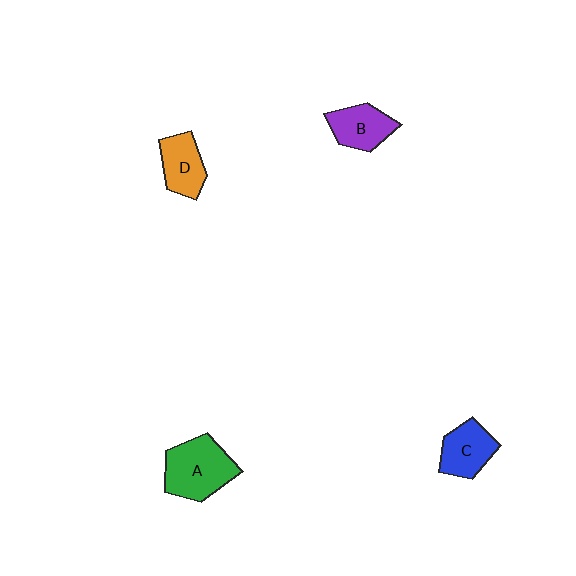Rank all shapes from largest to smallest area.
From largest to smallest: A (green), C (blue), B (purple), D (orange).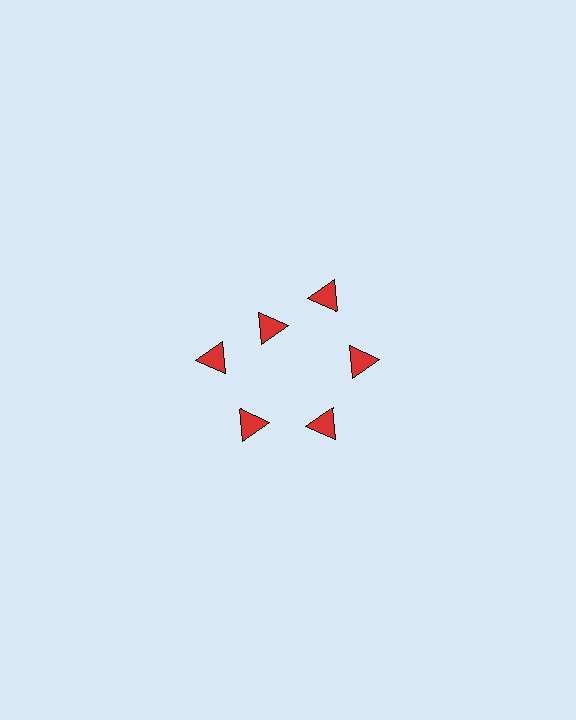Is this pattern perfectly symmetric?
No. The 6 red triangles are arranged in a ring, but one element near the 11 o'clock position is pulled inward toward the center, breaking the 6-fold rotational symmetry.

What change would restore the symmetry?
The symmetry would be restored by moving it outward, back onto the ring so that all 6 triangles sit at equal angles and equal distance from the center.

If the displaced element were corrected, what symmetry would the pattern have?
It would have 6-fold rotational symmetry — the pattern would map onto itself every 60 degrees.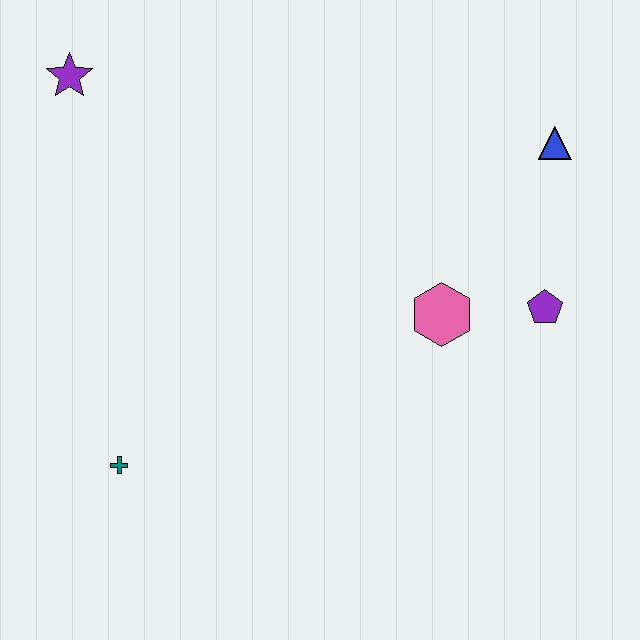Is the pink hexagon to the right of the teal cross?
Yes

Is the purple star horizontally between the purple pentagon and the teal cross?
No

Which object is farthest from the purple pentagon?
The purple star is farthest from the purple pentagon.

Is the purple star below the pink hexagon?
No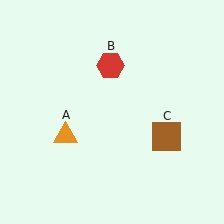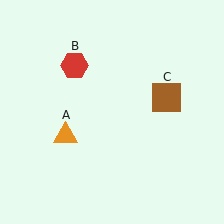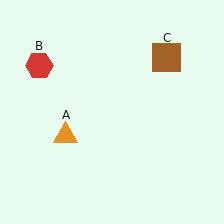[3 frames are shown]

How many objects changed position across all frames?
2 objects changed position: red hexagon (object B), brown square (object C).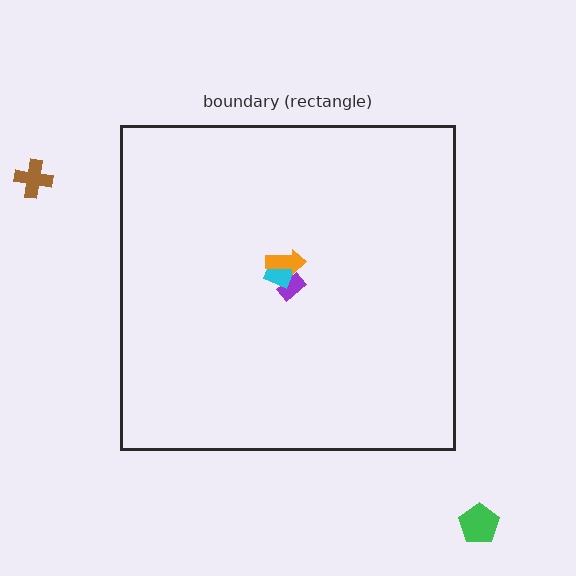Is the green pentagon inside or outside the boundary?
Outside.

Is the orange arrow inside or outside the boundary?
Inside.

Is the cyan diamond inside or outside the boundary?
Inside.